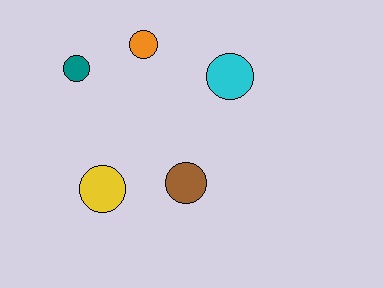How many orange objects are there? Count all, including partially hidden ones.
There is 1 orange object.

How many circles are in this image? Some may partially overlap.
There are 5 circles.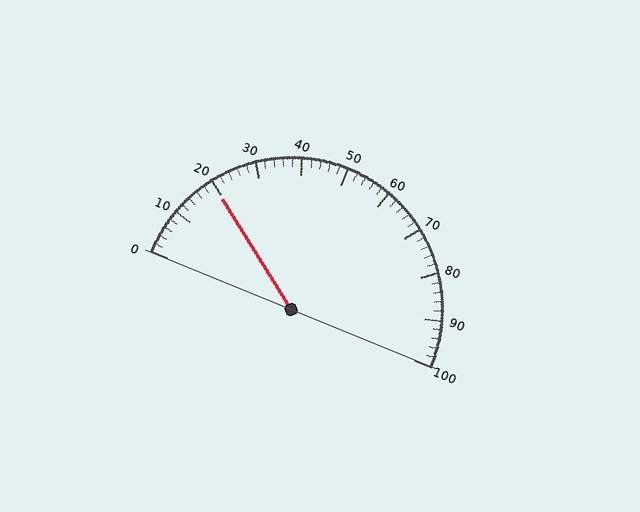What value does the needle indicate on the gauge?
The needle indicates approximately 20.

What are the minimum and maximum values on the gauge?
The gauge ranges from 0 to 100.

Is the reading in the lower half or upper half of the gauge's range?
The reading is in the lower half of the range (0 to 100).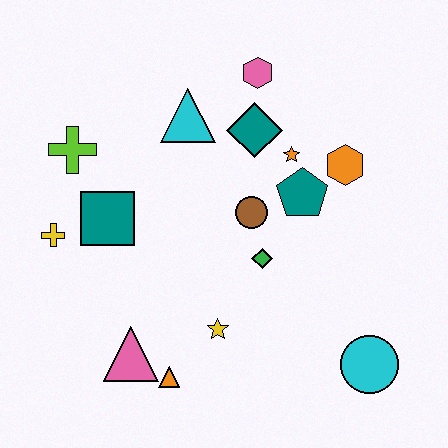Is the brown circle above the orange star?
No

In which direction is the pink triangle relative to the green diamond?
The pink triangle is to the left of the green diamond.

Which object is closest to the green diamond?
The brown circle is closest to the green diamond.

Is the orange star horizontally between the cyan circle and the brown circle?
Yes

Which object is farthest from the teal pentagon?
The yellow cross is farthest from the teal pentagon.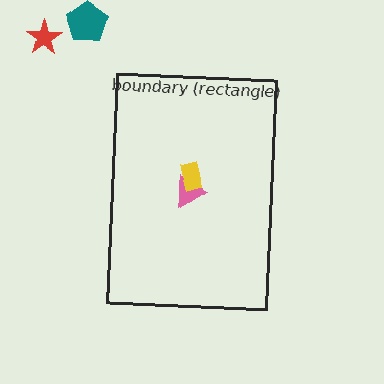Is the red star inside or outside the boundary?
Outside.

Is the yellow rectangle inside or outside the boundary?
Inside.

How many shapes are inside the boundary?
2 inside, 2 outside.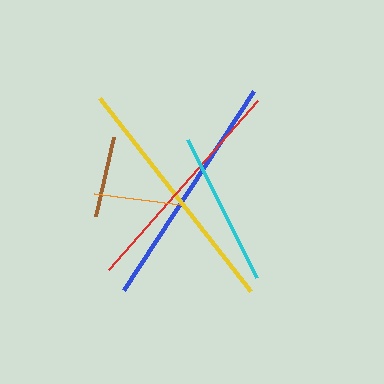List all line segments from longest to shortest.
From longest to shortest: yellow, blue, red, cyan, orange, brown.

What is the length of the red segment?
The red segment is approximately 226 pixels long.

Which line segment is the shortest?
The brown line is the shortest at approximately 81 pixels.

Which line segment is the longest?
The yellow line is the longest at approximately 245 pixels.